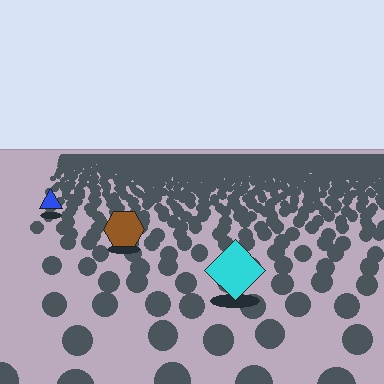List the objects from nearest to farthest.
From nearest to farthest: the cyan diamond, the brown hexagon, the blue triangle.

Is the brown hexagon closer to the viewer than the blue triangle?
Yes. The brown hexagon is closer — you can tell from the texture gradient: the ground texture is coarser near it.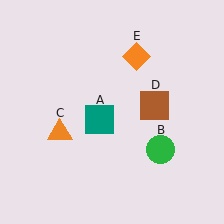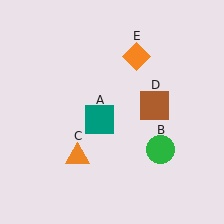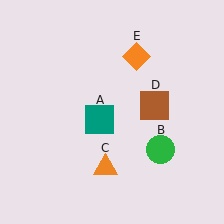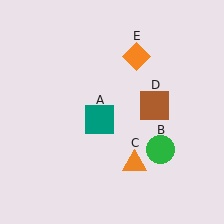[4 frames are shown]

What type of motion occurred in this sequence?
The orange triangle (object C) rotated counterclockwise around the center of the scene.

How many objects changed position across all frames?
1 object changed position: orange triangle (object C).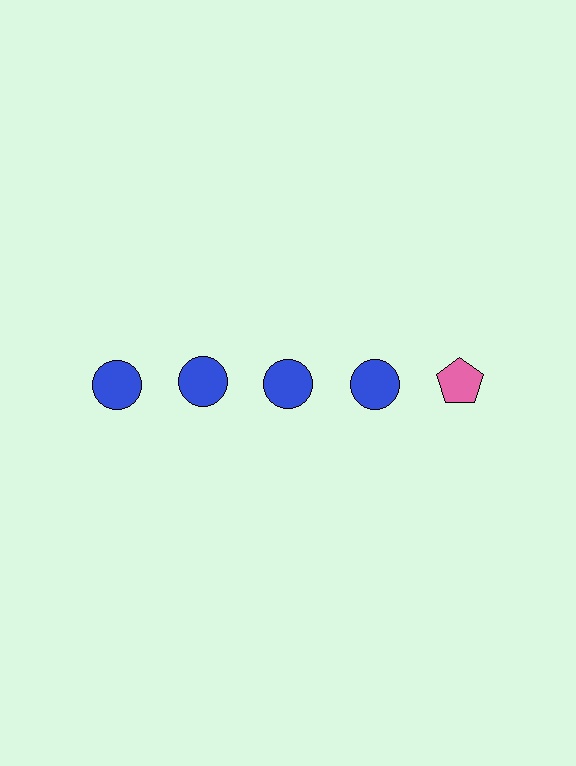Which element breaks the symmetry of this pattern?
The pink pentagon in the top row, rightmost column breaks the symmetry. All other shapes are blue circles.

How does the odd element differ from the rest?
It differs in both color (pink instead of blue) and shape (pentagon instead of circle).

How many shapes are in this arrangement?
There are 5 shapes arranged in a grid pattern.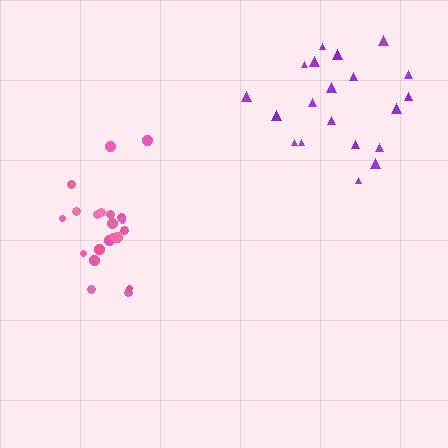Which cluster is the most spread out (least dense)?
Purple.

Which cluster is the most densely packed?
Pink.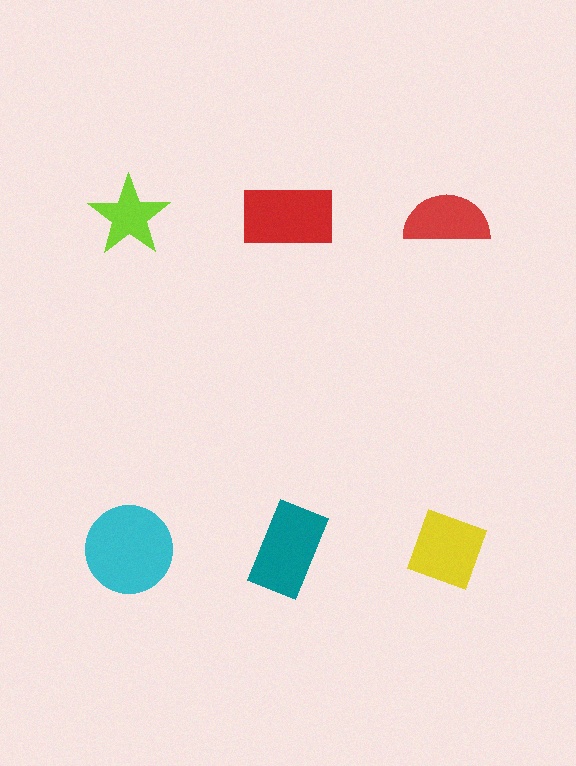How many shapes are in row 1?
3 shapes.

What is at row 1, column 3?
A red semicircle.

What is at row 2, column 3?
A yellow diamond.